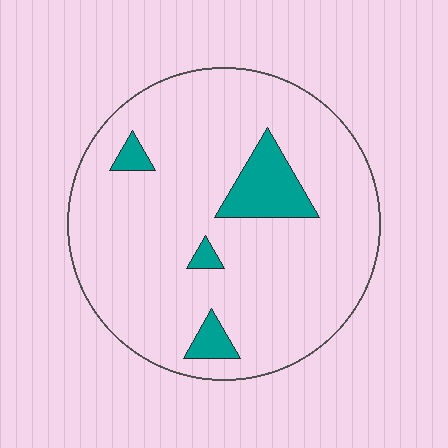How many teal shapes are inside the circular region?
4.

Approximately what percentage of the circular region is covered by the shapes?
Approximately 10%.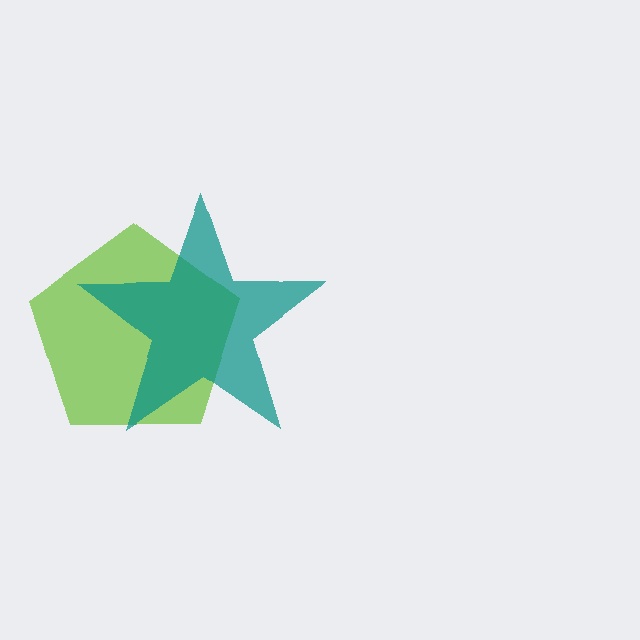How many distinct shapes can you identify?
There are 2 distinct shapes: a lime pentagon, a teal star.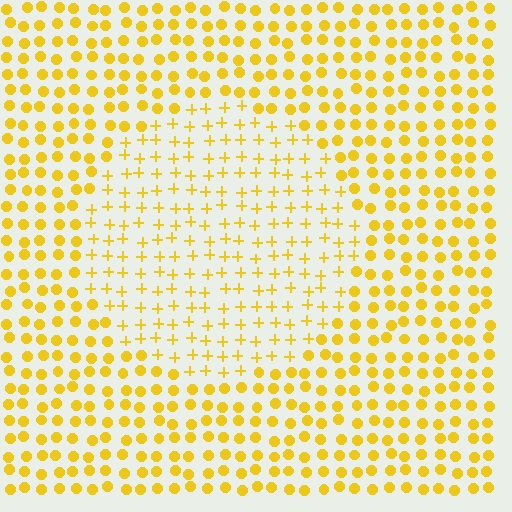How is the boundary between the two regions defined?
The boundary is defined by a change in element shape: plus signs inside vs. circles outside. All elements share the same color and spacing.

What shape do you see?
I see a circle.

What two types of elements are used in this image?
The image uses plus signs inside the circle region and circles outside it.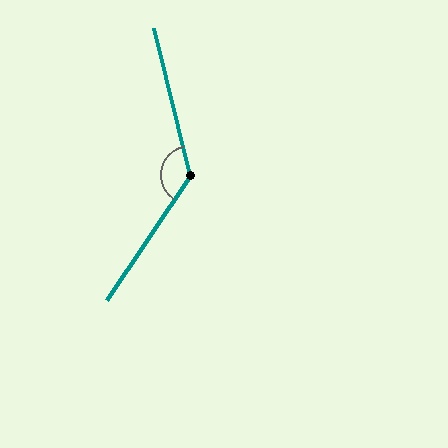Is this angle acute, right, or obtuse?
It is obtuse.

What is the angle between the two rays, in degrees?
Approximately 132 degrees.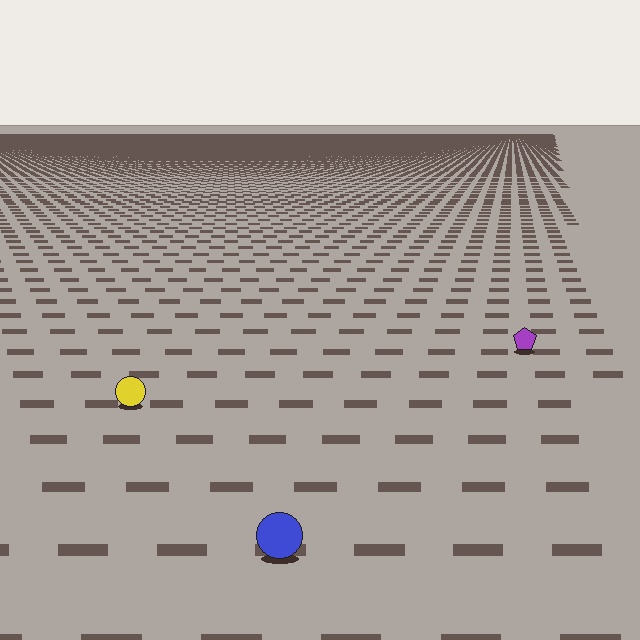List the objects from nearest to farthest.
From nearest to farthest: the blue circle, the yellow circle, the purple pentagon.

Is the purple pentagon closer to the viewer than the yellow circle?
No. The yellow circle is closer — you can tell from the texture gradient: the ground texture is coarser near it.